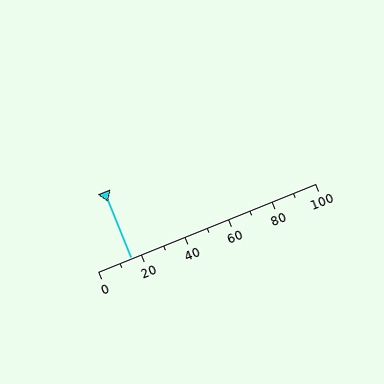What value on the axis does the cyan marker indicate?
The marker indicates approximately 15.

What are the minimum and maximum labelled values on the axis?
The axis runs from 0 to 100.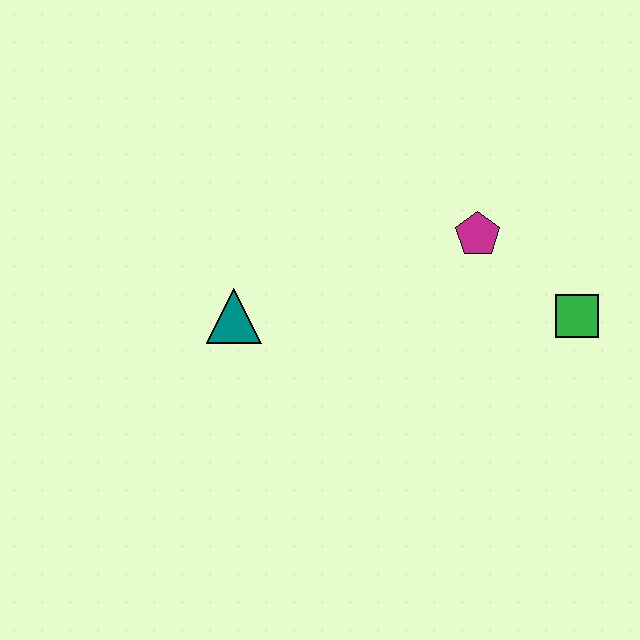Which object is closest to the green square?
The magenta pentagon is closest to the green square.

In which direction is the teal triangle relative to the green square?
The teal triangle is to the left of the green square.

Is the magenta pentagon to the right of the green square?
No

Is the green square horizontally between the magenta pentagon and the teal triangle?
No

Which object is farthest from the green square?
The teal triangle is farthest from the green square.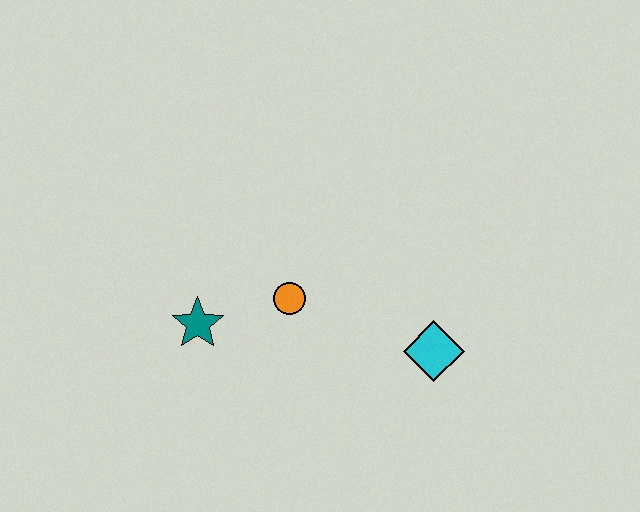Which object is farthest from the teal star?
The cyan diamond is farthest from the teal star.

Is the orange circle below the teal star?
No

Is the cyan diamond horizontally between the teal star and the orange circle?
No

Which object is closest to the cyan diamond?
The orange circle is closest to the cyan diamond.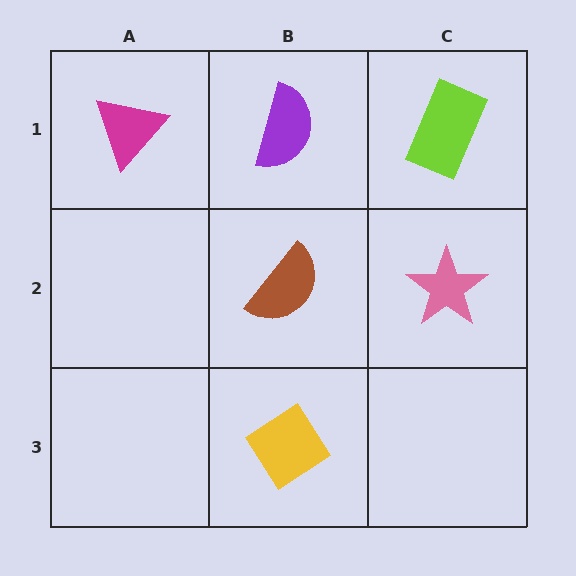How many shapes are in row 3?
1 shape.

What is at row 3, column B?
A yellow diamond.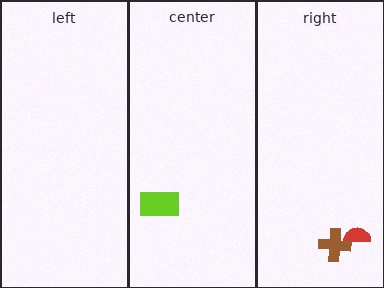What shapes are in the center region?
The lime rectangle.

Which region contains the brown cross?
The right region.